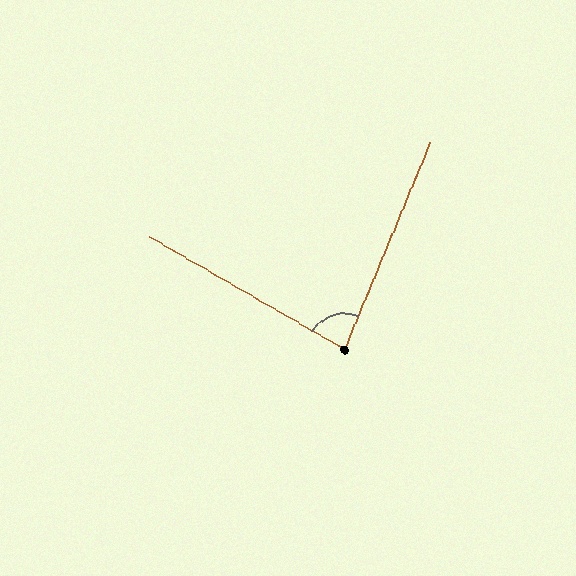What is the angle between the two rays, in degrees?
Approximately 83 degrees.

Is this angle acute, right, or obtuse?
It is acute.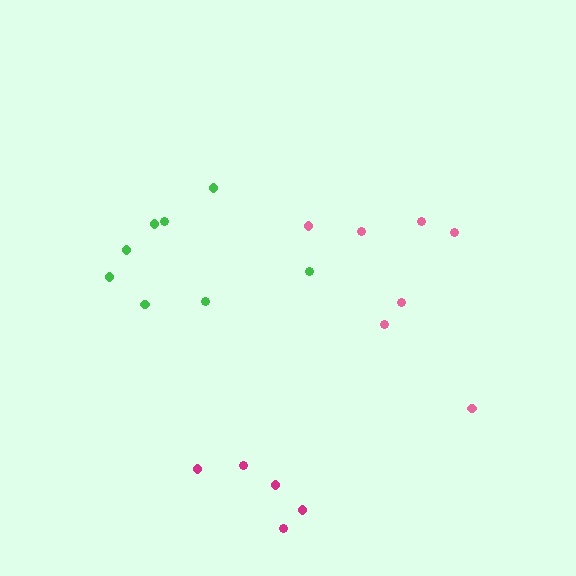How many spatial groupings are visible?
There are 3 spatial groupings.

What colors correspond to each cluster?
The clusters are colored: pink, magenta, green.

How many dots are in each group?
Group 1: 7 dots, Group 2: 5 dots, Group 3: 8 dots (20 total).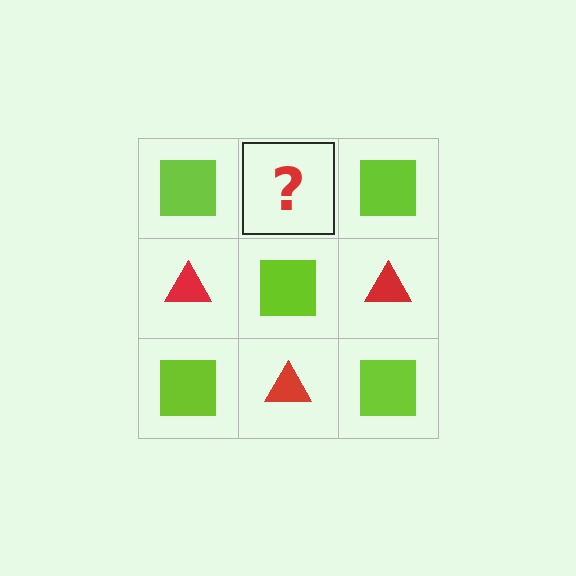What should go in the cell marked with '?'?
The missing cell should contain a red triangle.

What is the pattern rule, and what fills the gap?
The rule is that it alternates lime square and red triangle in a checkerboard pattern. The gap should be filled with a red triangle.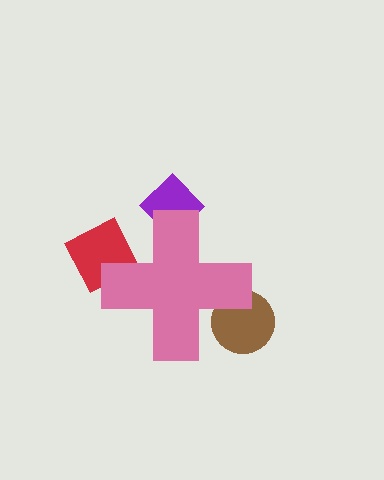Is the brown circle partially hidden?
Yes, the brown circle is partially hidden behind the pink cross.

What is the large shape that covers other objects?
A pink cross.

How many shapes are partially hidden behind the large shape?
3 shapes are partially hidden.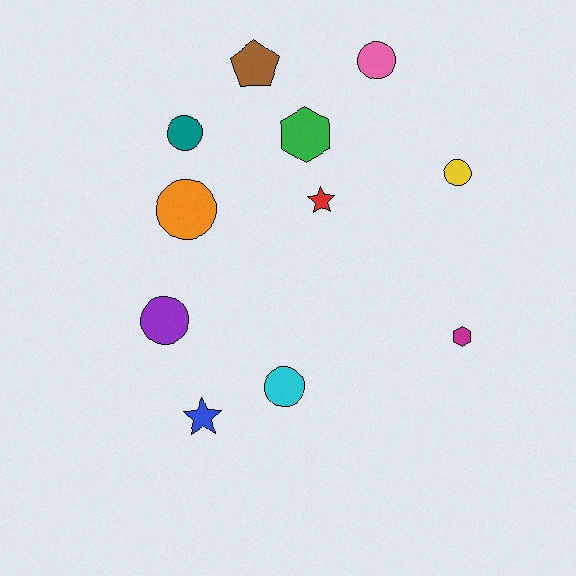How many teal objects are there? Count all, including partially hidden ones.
There is 1 teal object.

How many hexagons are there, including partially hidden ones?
There are 2 hexagons.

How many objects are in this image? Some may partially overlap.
There are 11 objects.